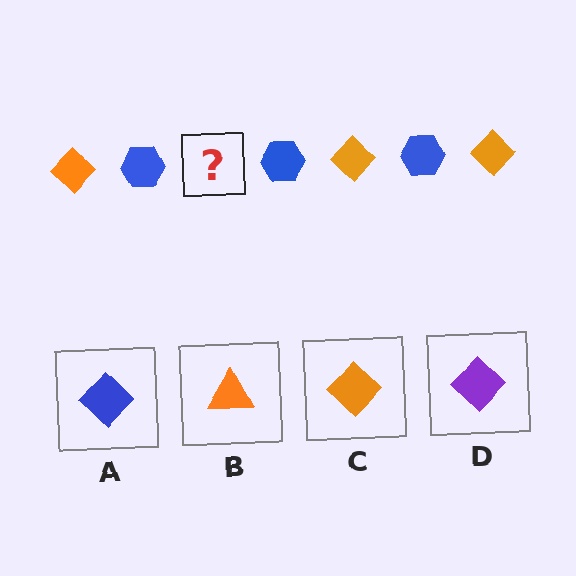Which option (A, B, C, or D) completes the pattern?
C.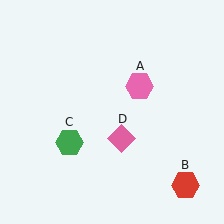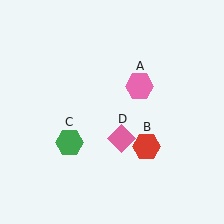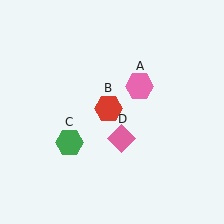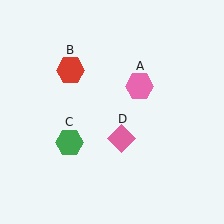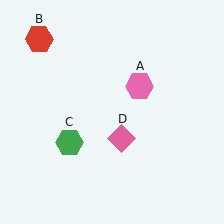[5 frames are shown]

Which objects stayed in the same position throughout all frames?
Pink hexagon (object A) and green hexagon (object C) and pink diamond (object D) remained stationary.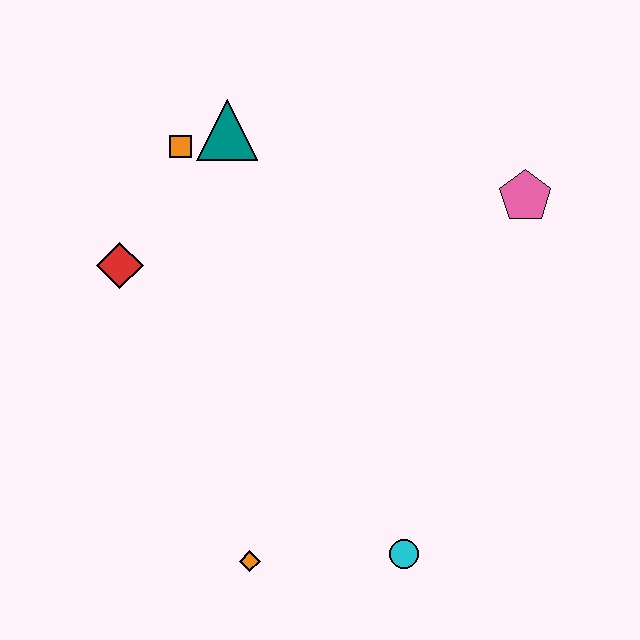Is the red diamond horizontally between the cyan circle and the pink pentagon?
No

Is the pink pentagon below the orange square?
Yes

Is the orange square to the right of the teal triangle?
No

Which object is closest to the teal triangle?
The orange square is closest to the teal triangle.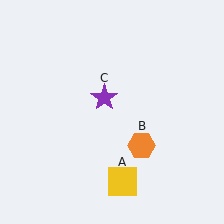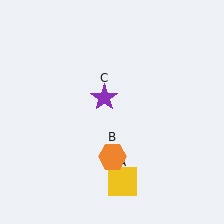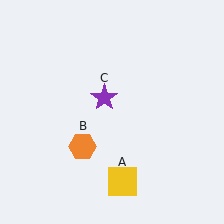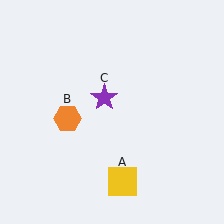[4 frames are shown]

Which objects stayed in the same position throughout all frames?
Yellow square (object A) and purple star (object C) remained stationary.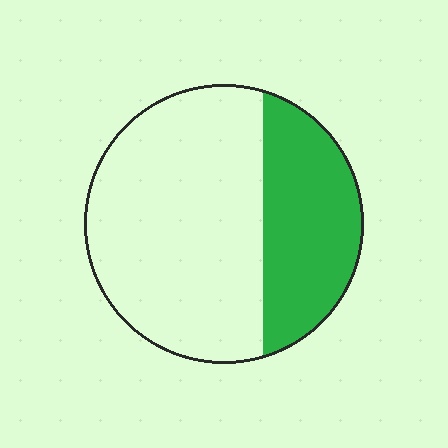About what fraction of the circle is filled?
About one third (1/3).